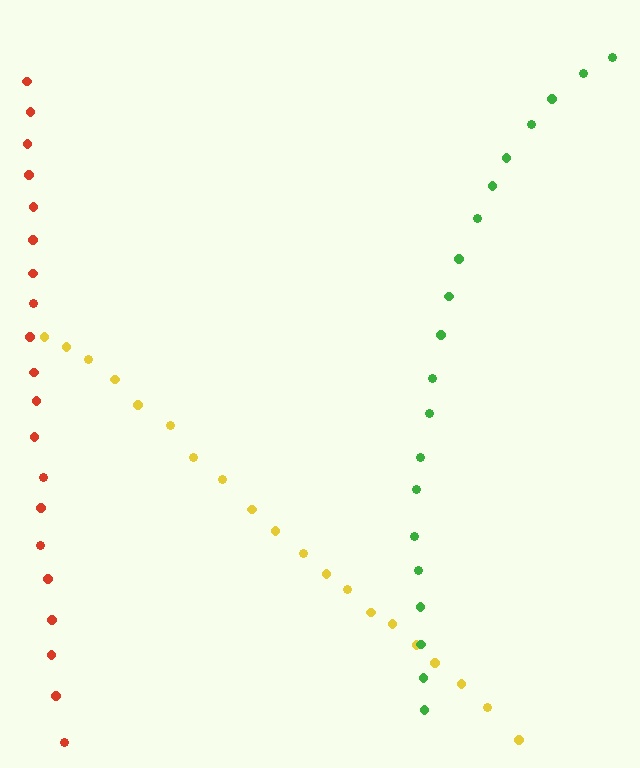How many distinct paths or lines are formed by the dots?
There are 3 distinct paths.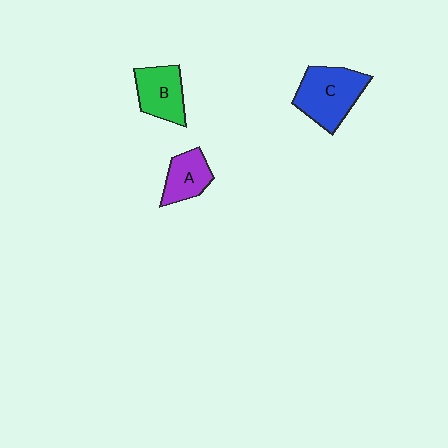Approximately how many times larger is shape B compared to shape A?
Approximately 1.2 times.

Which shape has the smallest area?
Shape A (purple).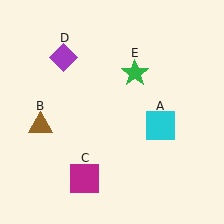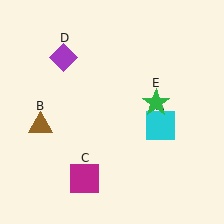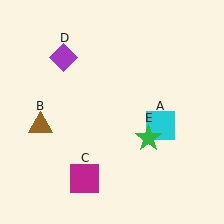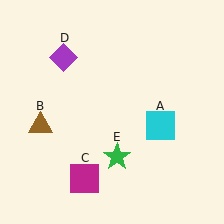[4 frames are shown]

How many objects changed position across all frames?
1 object changed position: green star (object E).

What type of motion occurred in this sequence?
The green star (object E) rotated clockwise around the center of the scene.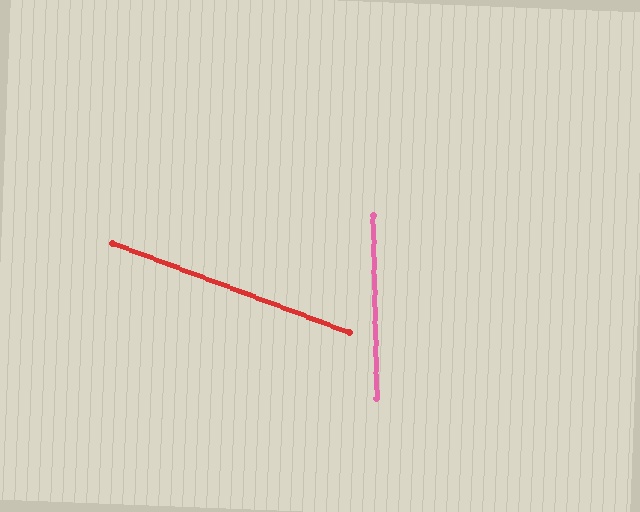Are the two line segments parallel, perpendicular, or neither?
Neither parallel nor perpendicular — they differ by about 68°.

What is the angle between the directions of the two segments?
Approximately 68 degrees.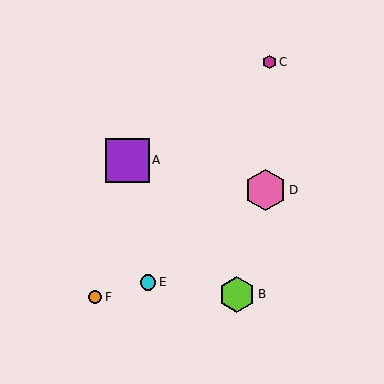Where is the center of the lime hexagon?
The center of the lime hexagon is at (237, 294).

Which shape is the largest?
The purple square (labeled A) is the largest.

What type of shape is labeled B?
Shape B is a lime hexagon.